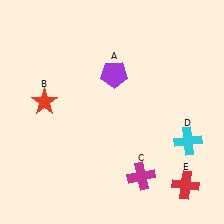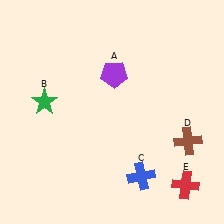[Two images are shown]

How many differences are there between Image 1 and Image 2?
There are 3 differences between the two images.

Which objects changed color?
B changed from red to green. C changed from magenta to blue. D changed from cyan to brown.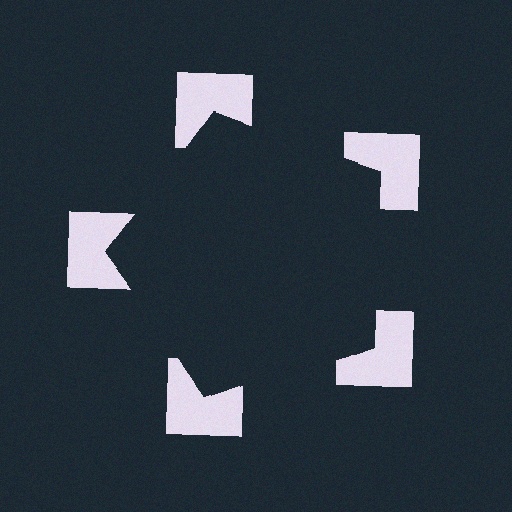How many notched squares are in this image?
There are 5 — one at each vertex of the illusory pentagon.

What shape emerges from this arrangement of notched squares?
An illusory pentagon — its edges are inferred from the aligned wedge cuts in the notched squares, not physically drawn.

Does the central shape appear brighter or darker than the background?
It typically appears slightly darker than the background, even though no actual brightness change is drawn.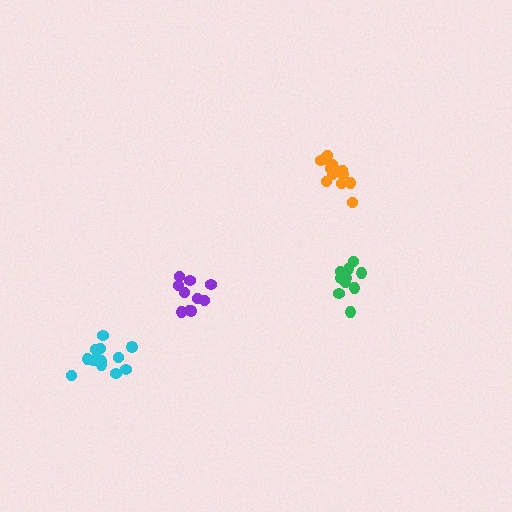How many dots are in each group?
Group 1: 10 dots, Group 2: 10 dots, Group 3: 16 dots, Group 4: 14 dots (50 total).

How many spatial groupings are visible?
There are 4 spatial groupings.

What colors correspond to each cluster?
The clusters are colored: green, purple, orange, cyan.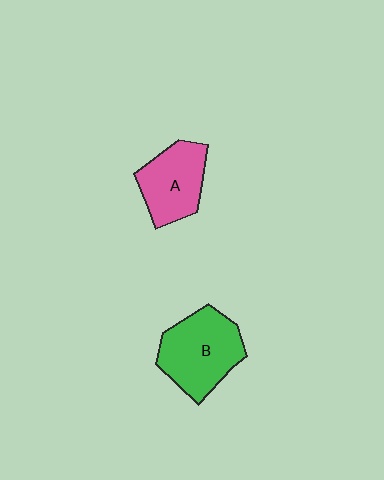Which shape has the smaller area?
Shape A (pink).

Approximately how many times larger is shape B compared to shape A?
Approximately 1.3 times.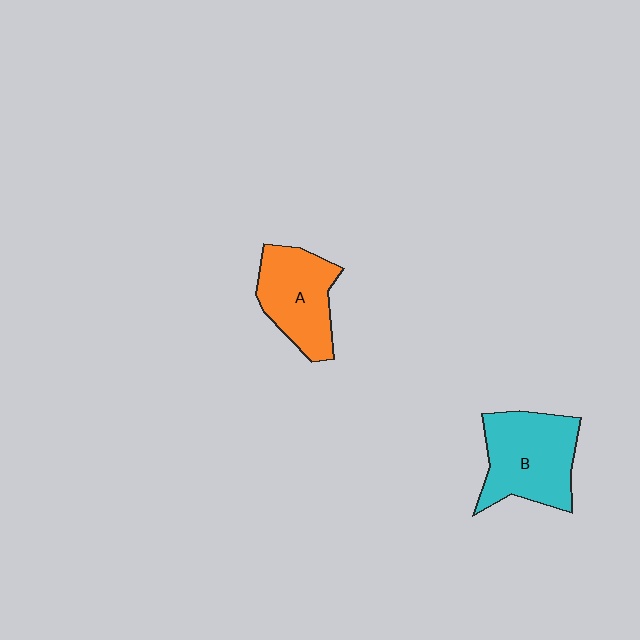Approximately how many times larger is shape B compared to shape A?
Approximately 1.2 times.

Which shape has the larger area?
Shape B (cyan).